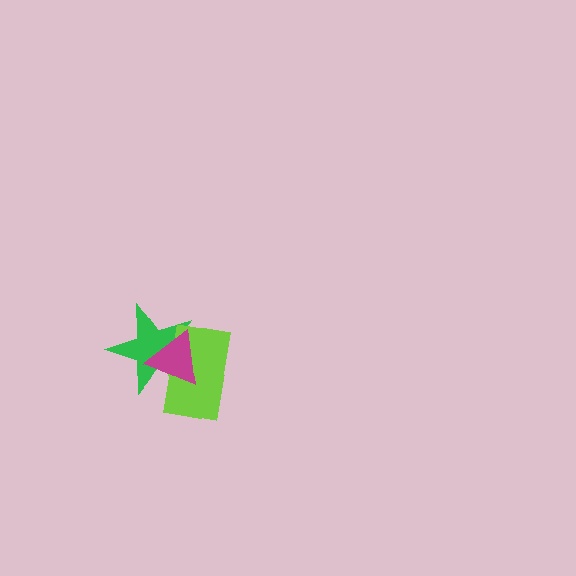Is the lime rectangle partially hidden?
Yes, it is partially covered by another shape.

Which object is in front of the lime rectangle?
The magenta triangle is in front of the lime rectangle.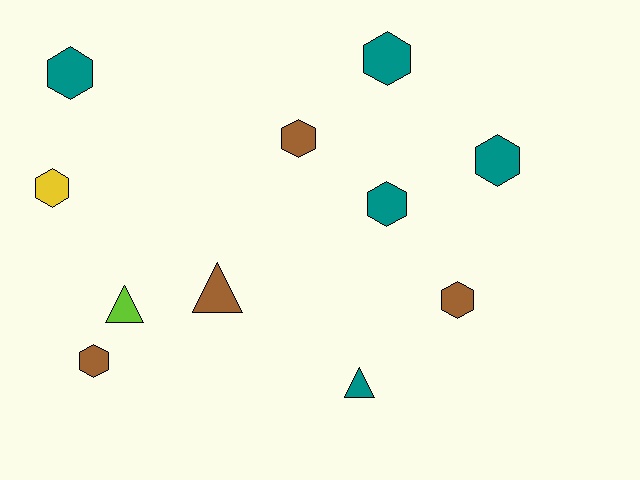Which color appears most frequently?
Teal, with 5 objects.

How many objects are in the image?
There are 11 objects.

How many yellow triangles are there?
There are no yellow triangles.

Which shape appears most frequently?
Hexagon, with 8 objects.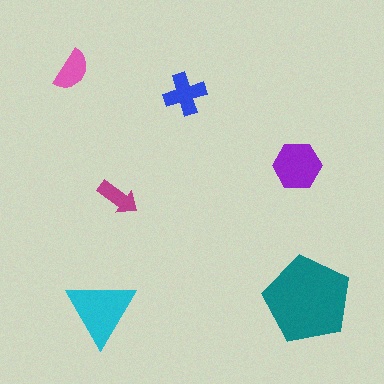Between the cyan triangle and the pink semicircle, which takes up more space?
The cyan triangle.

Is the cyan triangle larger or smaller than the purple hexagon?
Larger.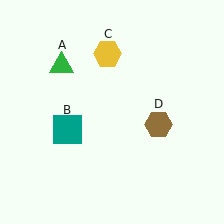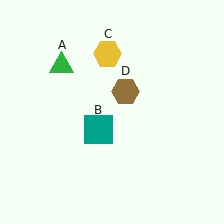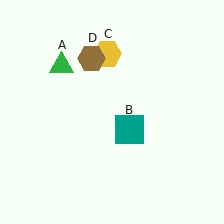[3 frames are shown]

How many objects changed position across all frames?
2 objects changed position: teal square (object B), brown hexagon (object D).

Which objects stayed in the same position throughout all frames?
Green triangle (object A) and yellow hexagon (object C) remained stationary.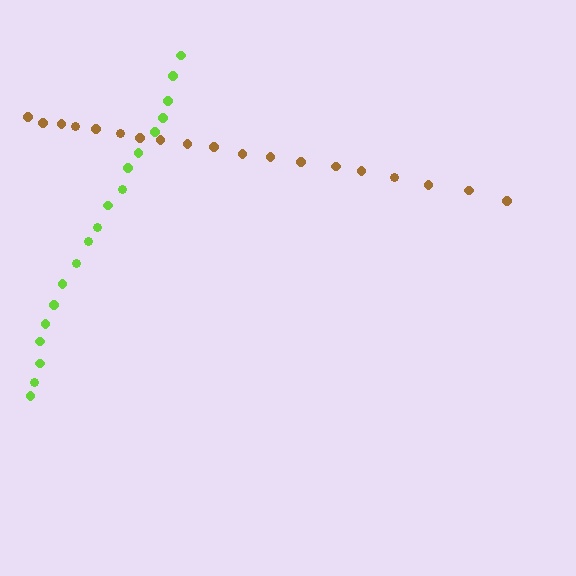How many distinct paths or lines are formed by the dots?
There are 2 distinct paths.